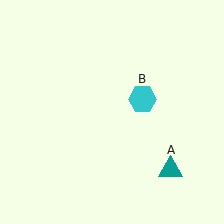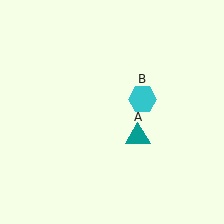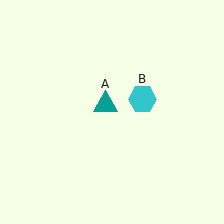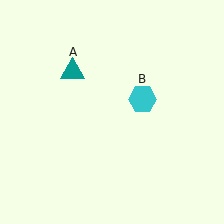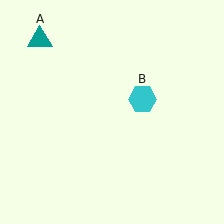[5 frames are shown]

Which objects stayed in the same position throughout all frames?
Cyan hexagon (object B) remained stationary.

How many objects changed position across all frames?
1 object changed position: teal triangle (object A).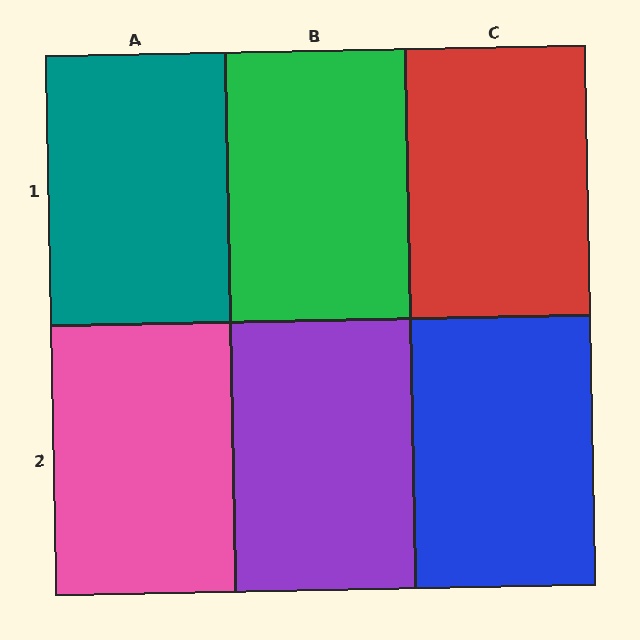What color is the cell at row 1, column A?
Teal.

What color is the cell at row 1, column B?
Green.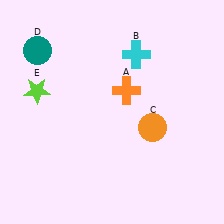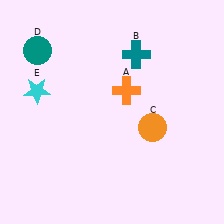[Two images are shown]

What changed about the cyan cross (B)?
In Image 1, B is cyan. In Image 2, it changed to teal.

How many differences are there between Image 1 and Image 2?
There are 2 differences between the two images.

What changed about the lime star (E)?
In Image 1, E is lime. In Image 2, it changed to cyan.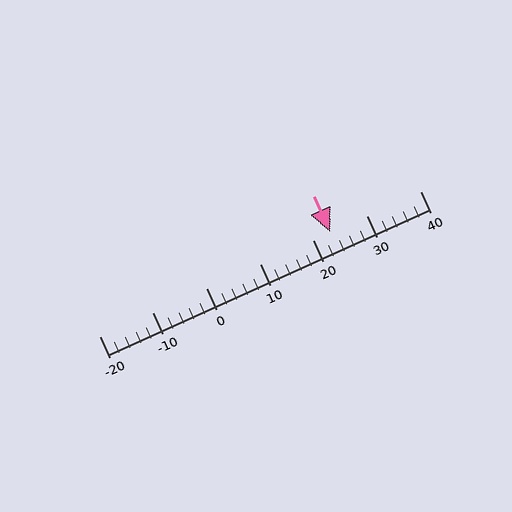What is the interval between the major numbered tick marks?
The major tick marks are spaced 10 units apart.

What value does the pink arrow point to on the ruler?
The pink arrow points to approximately 23.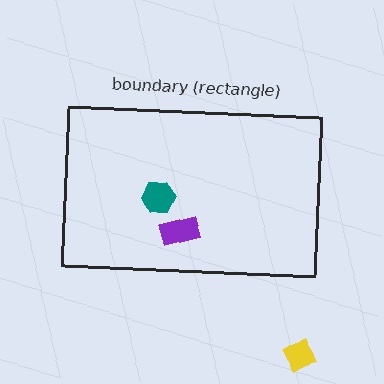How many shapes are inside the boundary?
2 inside, 1 outside.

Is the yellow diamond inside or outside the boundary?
Outside.